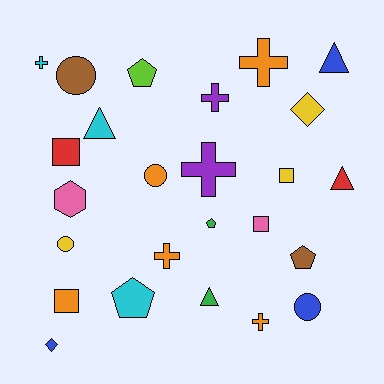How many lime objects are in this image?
There is 1 lime object.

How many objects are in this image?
There are 25 objects.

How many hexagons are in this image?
There is 1 hexagon.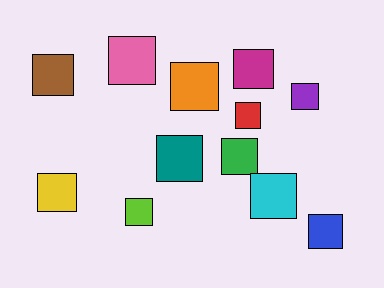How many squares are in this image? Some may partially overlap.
There are 12 squares.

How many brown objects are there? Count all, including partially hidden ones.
There is 1 brown object.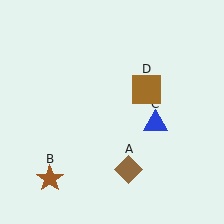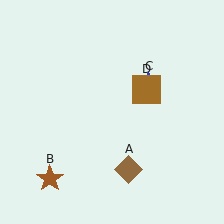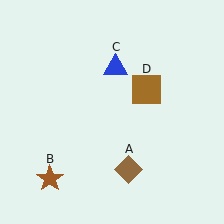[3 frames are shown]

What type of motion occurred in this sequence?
The blue triangle (object C) rotated counterclockwise around the center of the scene.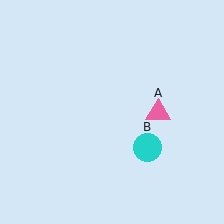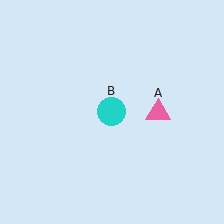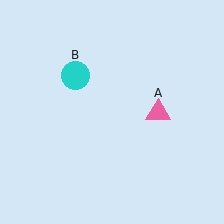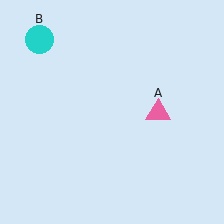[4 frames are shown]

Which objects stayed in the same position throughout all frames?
Pink triangle (object A) remained stationary.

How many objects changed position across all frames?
1 object changed position: cyan circle (object B).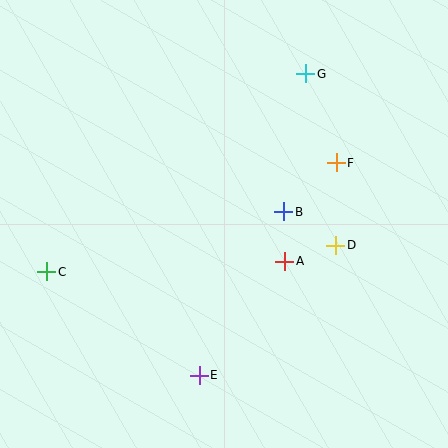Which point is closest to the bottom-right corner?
Point D is closest to the bottom-right corner.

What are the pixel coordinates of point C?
Point C is at (47, 272).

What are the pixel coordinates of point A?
Point A is at (285, 261).